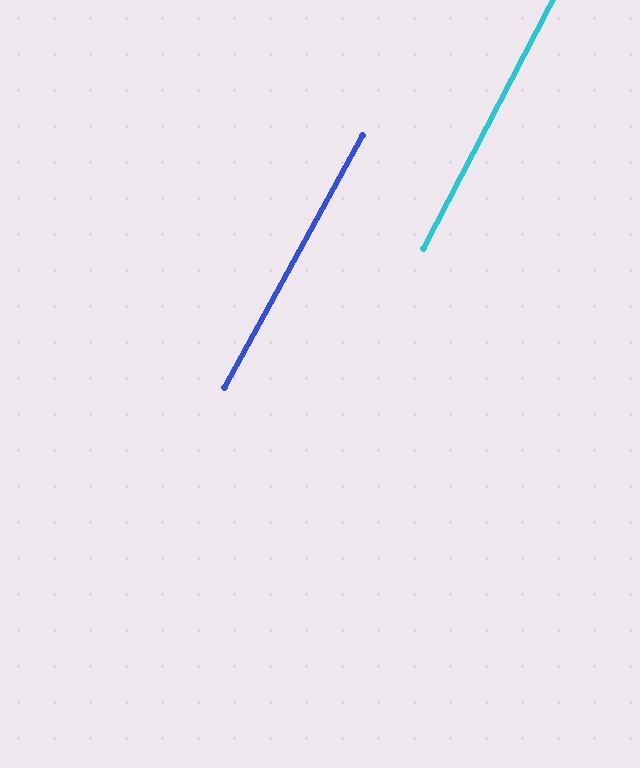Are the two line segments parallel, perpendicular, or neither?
Parallel — their directions differ by only 1.0°.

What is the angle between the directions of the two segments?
Approximately 1 degree.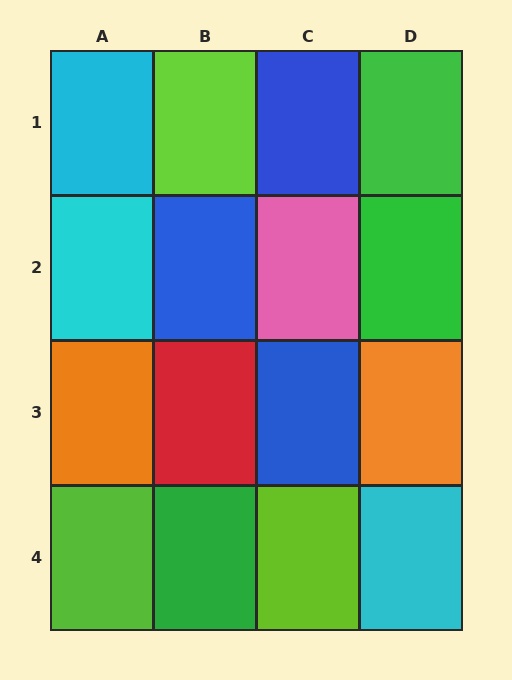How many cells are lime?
3 cells are lime.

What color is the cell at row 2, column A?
Cyan.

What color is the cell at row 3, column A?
Orange.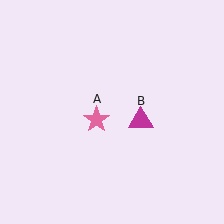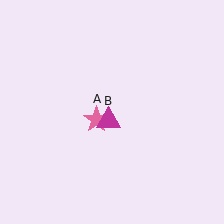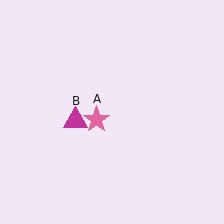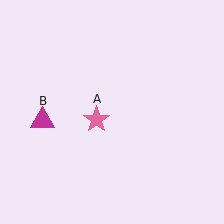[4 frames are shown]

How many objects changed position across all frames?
1 object changed position: magenta triangle (object B).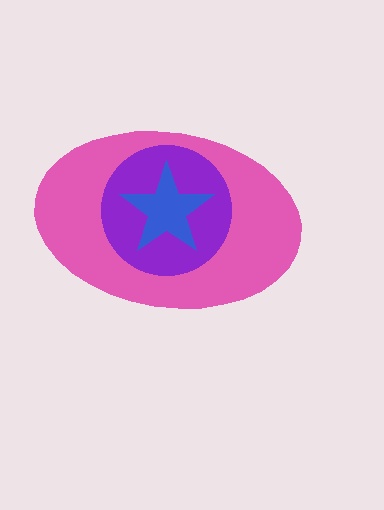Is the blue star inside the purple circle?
Yes.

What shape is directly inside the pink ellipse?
The purple circle.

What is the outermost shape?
The pink ellipse.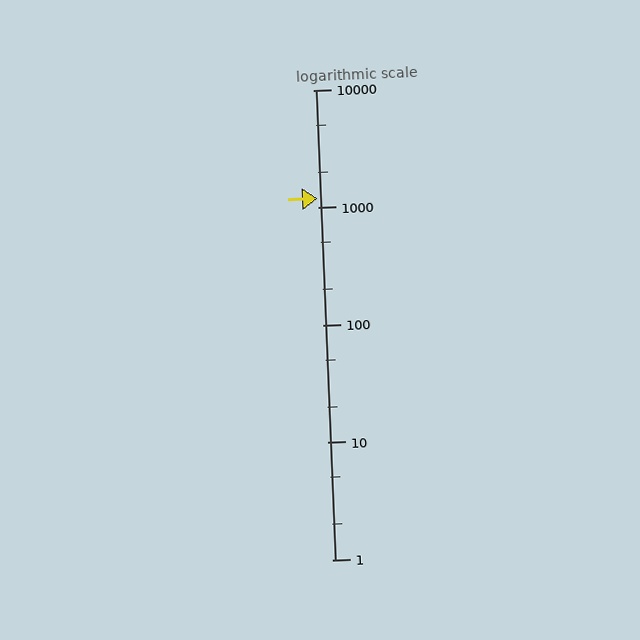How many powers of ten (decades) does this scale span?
The scale spans 4 decades, from 1 to 10000.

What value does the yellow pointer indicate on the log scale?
The pointer indicates approximately 1200.